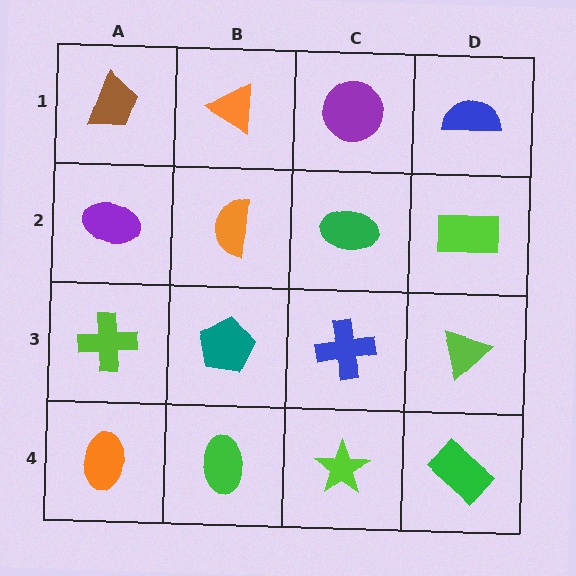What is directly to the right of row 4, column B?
A lime star.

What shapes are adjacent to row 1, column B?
An orange semicircle (row 2, column B), a brown trapezoid (row 1, column A), a purple circle (row 1, column C).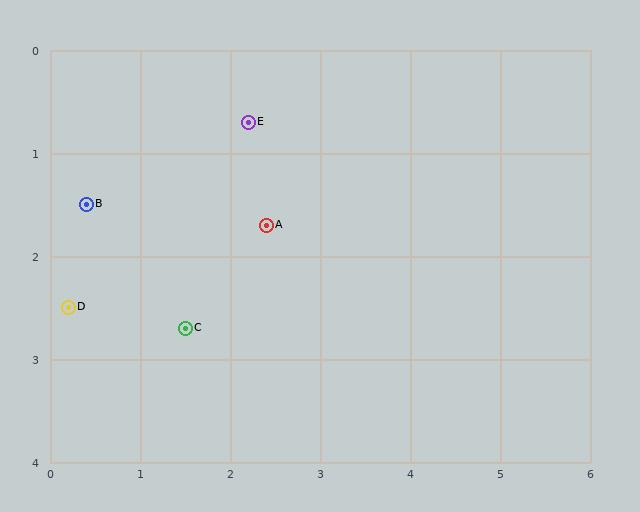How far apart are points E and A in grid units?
Points E and A are about 1.0 grid units apart.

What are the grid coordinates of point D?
Point D is at approximately (0.2, 2.5).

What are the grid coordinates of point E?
Point E is at approximately (2.2, 0.7).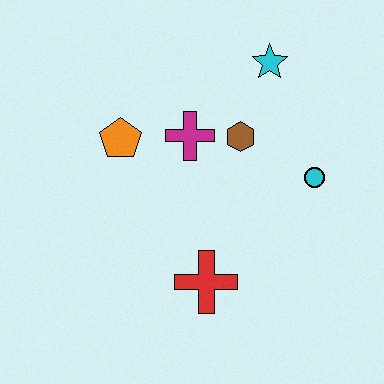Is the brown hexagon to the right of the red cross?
Yes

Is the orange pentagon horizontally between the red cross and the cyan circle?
No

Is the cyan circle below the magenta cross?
Yes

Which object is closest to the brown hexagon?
The magenta cross is closest to the brown hexagon.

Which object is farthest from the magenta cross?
The red cross is farthest from the magenta cross.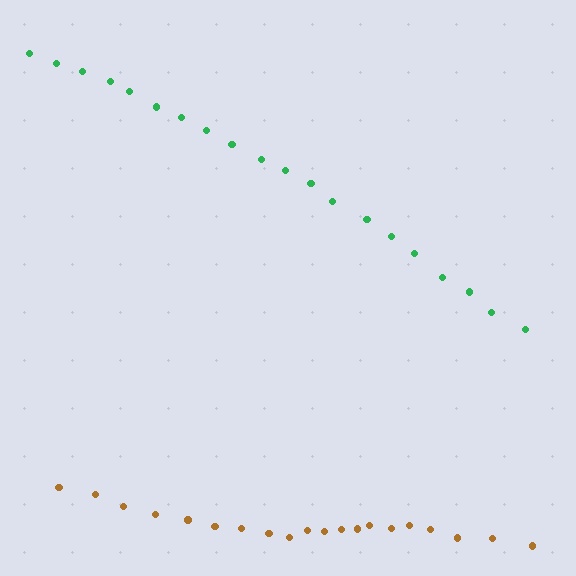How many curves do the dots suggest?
There are 2 distinct paths.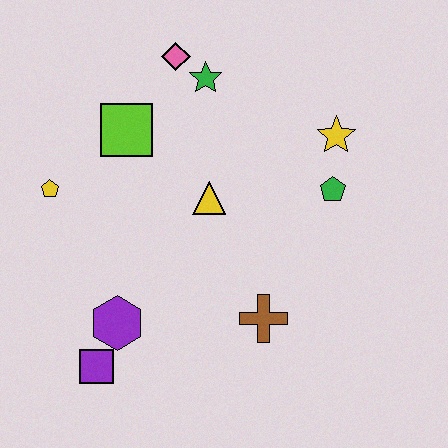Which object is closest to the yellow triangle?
The lime square is closest to the yellow triangle.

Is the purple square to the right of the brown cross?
No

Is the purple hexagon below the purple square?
No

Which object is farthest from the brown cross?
The pink diamond is farthest from the brown cross.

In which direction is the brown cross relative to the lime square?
The brown cross is below the lime square.